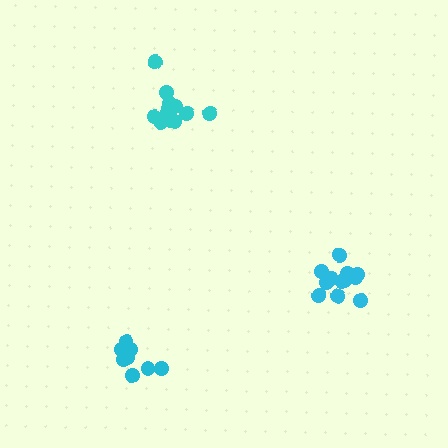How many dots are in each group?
Group 1: 12 dots, Group 2: 13 dots, Group 3: 8 dots (33 total).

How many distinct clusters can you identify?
There are 3 distinct clusters.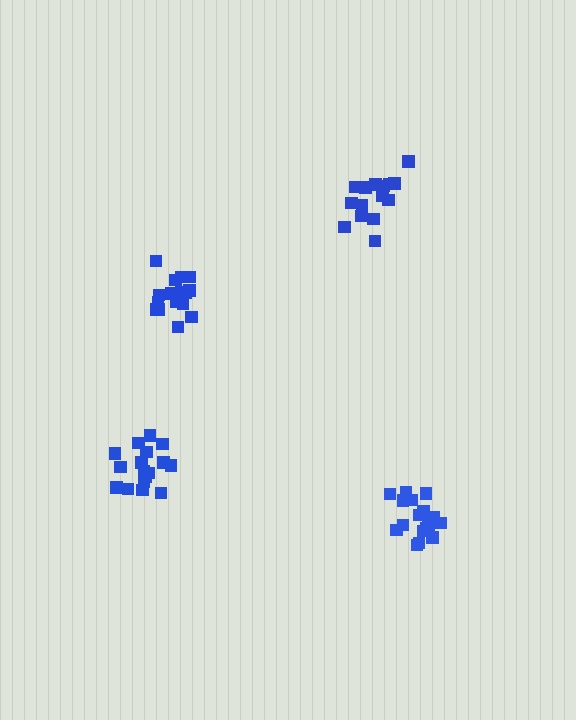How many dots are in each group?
Group 1: 17 dots, Group 2: 17 dots, Group 3: 15 dots, Group 4: 19 dots (68 total).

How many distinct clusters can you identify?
There are 4 distinct clusters.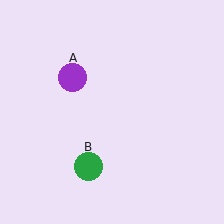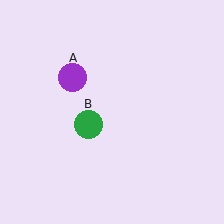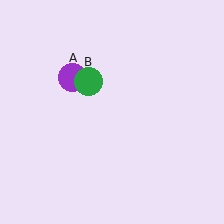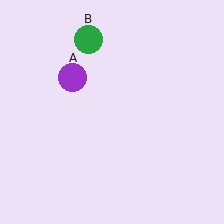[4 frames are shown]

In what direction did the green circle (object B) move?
The green circle (object B) moved up.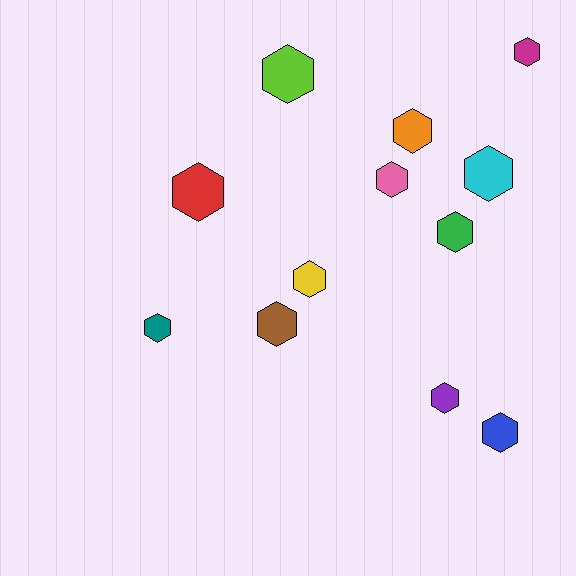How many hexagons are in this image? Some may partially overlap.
There are 12 hexagons.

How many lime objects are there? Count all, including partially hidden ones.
There is 1 lime object.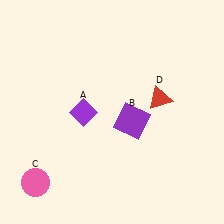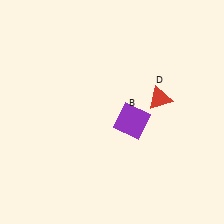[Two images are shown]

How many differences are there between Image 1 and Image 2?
There are 2 differences between the two images.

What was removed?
The purple diamond (A), the pink circle (C) were removed in Image 2.